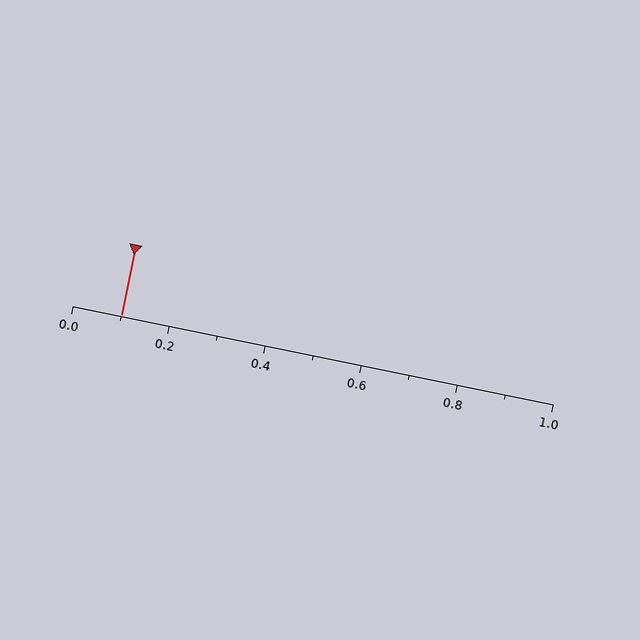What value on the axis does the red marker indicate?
The marker indicates approximately 0.1.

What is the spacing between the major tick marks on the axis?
The major ticks are spaced 0.2 apart.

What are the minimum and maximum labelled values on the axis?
The axis runs from 0.0 to 1.0.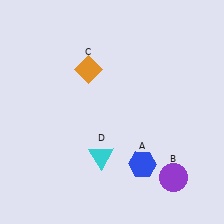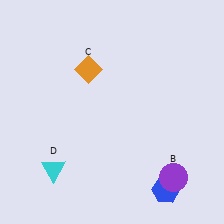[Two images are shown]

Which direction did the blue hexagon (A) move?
The blue hexagon (A) moved down.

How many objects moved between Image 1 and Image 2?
2 objects moved between the two images.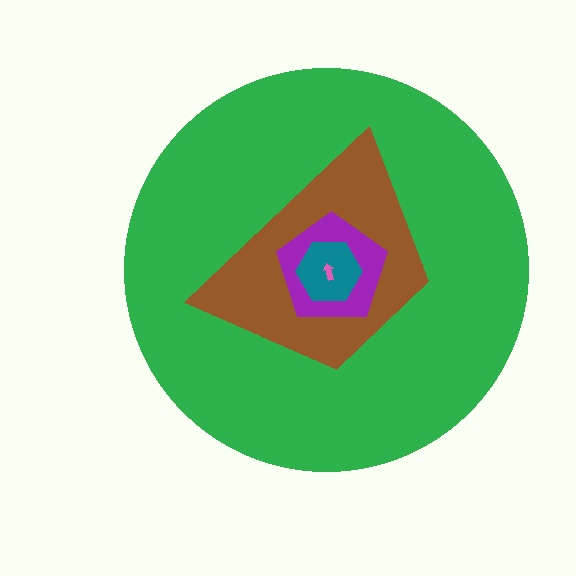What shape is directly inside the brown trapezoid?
The purple pentagon.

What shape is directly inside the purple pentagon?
The teal hexagon.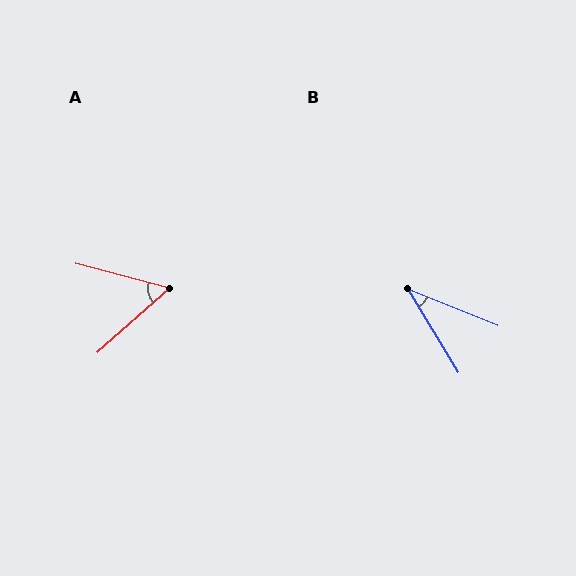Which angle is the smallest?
B, at approximately 37 degrees.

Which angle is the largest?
A, at approximately 56 degrees.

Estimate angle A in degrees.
Approximately 56 degrees.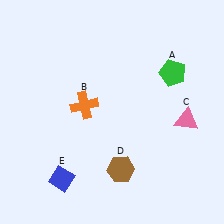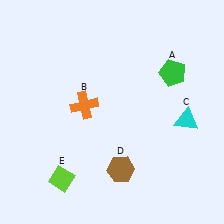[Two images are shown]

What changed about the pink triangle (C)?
In Image 1, C is pink. In Image 2, it changed to cyan.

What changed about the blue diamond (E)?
In Image 1, E is blue. In Image 2, it changed to lime.